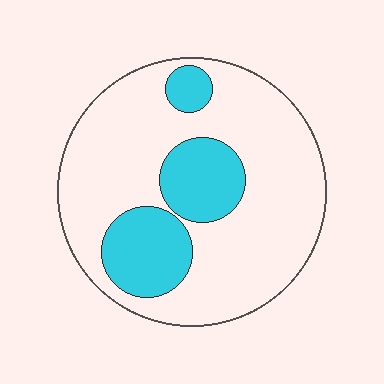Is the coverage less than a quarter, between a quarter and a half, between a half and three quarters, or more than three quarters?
Between a quarter and a half.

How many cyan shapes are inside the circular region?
3.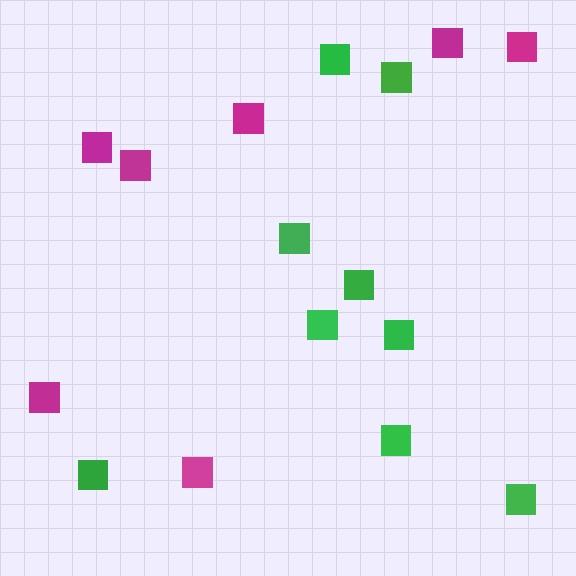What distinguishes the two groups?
There are 2 groups: one group of green squares (9) and one group of magenta squares (7).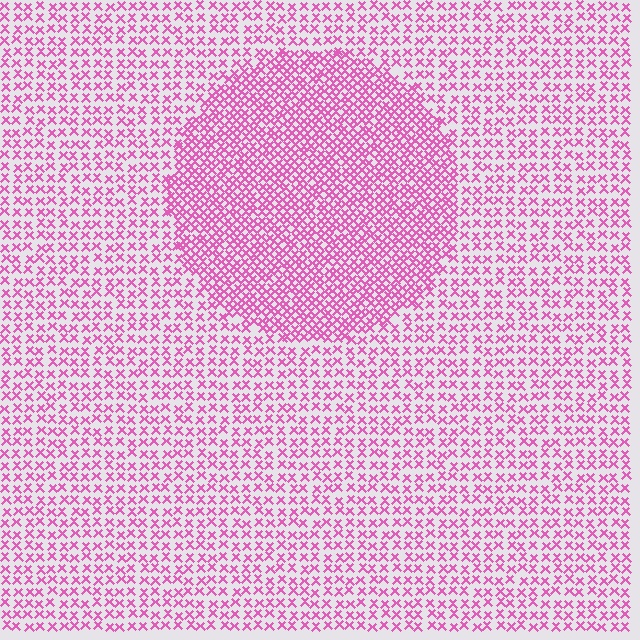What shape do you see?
I see a circle.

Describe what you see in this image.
The image contains small pink elements arranged at two different densities. A circle-shaped region is visible where the elements are more densely packed than the surrounding area.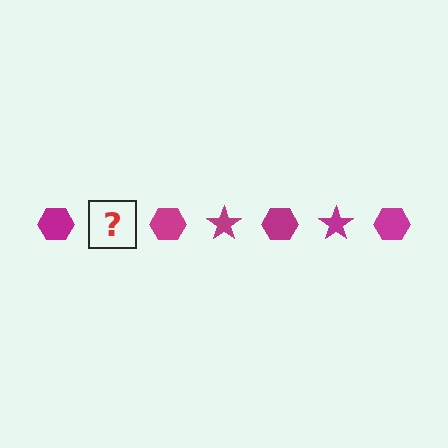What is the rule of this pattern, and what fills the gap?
The rule is that the pattern cycles through hexagon, star shapes in magenta. The gap should be filled with a magenta star.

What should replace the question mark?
The question mark should be replaced with a magenta star.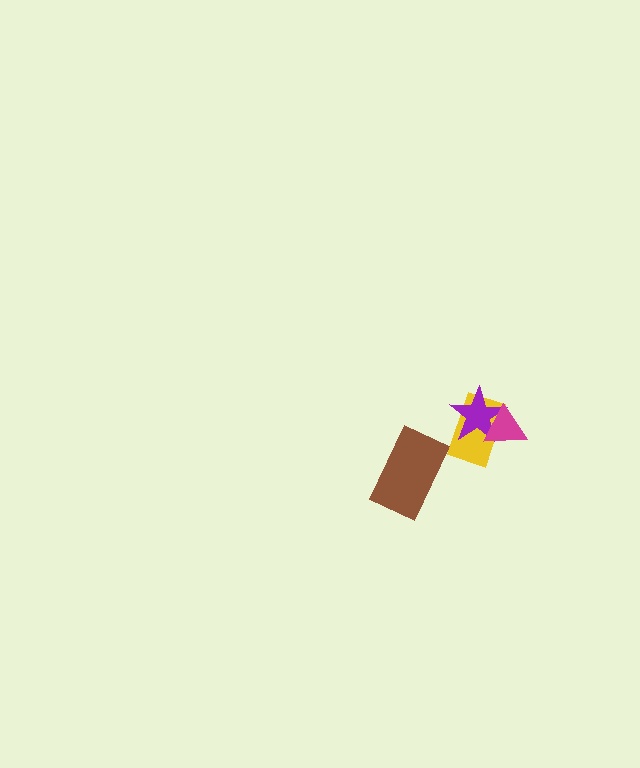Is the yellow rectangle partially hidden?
Yes, it is partially covered by another shape.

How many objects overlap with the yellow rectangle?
2 objects overlap with the yellow rectangle.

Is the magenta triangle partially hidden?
No, no other shape covers it.